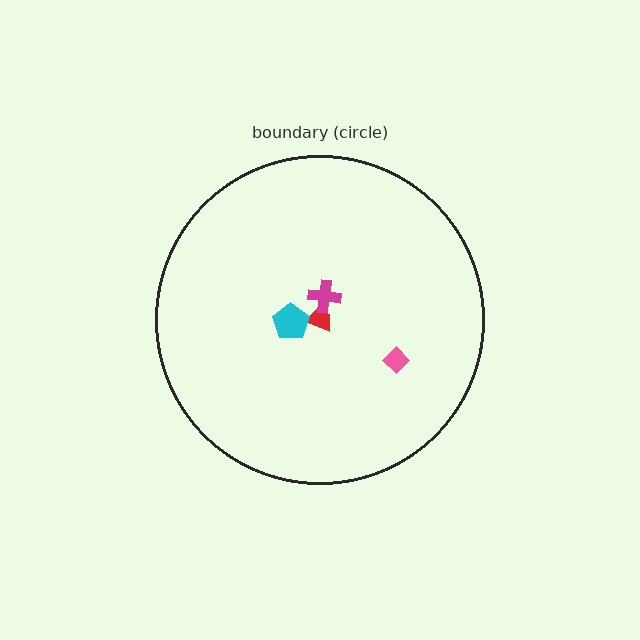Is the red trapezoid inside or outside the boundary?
Inside.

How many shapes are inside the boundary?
4 inside, 0 outside.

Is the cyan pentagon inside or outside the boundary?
Inside.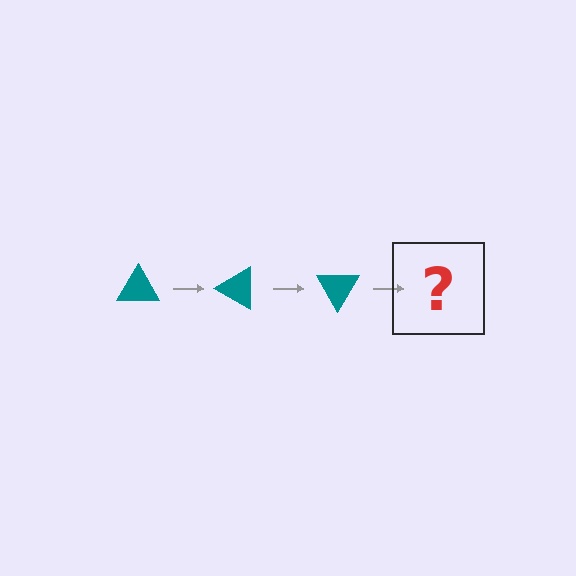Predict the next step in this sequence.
The next step is a teal triangle rotated 90 degrees.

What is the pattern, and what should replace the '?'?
The pattern is that the triangle rotates 30 degrees each step. The '?' should be a teal triangle rotated 90 degrees.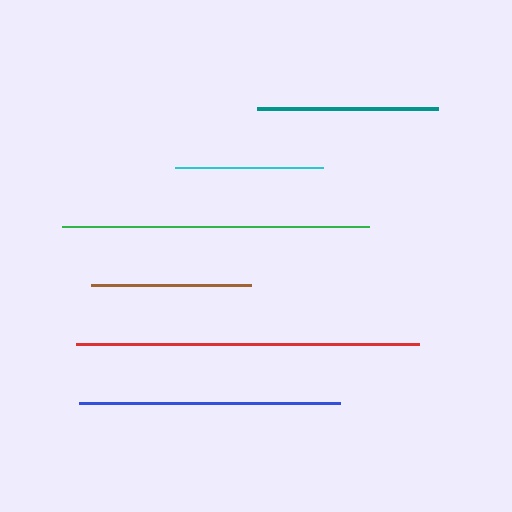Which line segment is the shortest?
The cyan line is the shortest at approximately 148 pixels.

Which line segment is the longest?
The red line is the longest at approximately 342 pixels.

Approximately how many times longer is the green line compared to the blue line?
The green line is approximately 1.2 times the length of the blue line.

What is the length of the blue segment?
The blue segment is approximately 261 pixels long.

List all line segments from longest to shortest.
From longest to shortest: red, green, blue, teal, brown, cyan.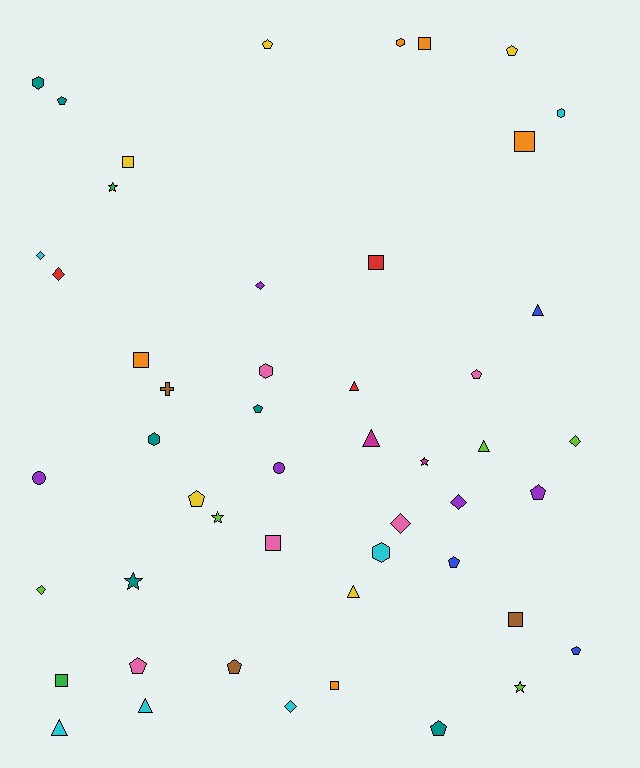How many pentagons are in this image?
There are 12 pentagons.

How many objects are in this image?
There are 50 objects.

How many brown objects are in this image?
There are 3 brown objects.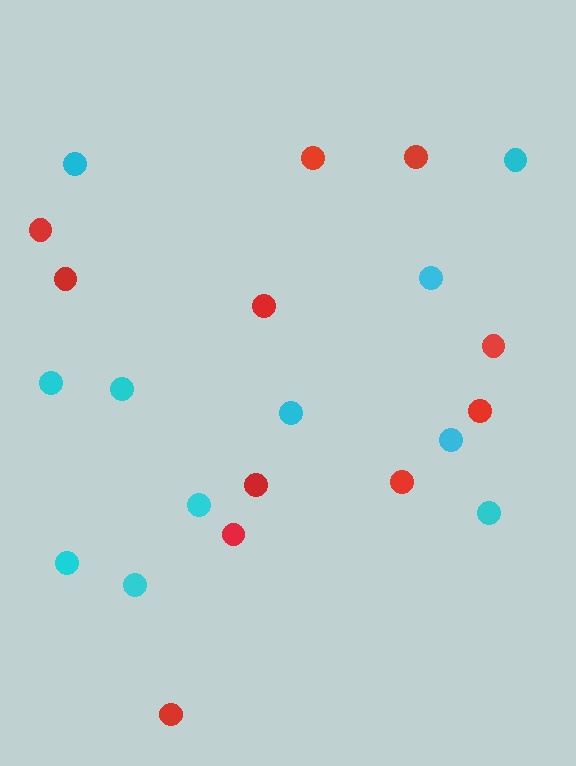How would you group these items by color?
There are 2 groups: one group of red circles (11) and one group of cyan circles (11).